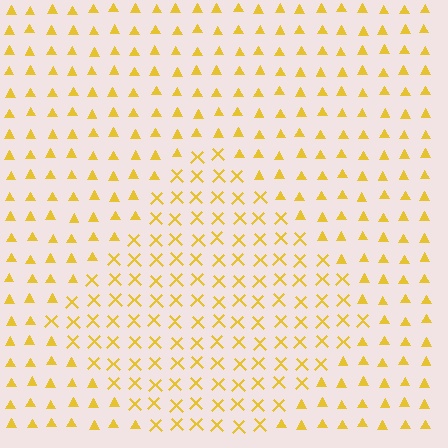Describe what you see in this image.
The image is filled with small yellow elements arranged in a uniform grid. A diamond-shaped region contains X marks, while the surrounding area contains triangles. The boundary is defined purely by the change in element shape.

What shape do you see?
I see a diamond.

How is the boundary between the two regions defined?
The boundary is defined by a change in element shape: X marks inside vs. triangles outside. All elements share the same color and spacing.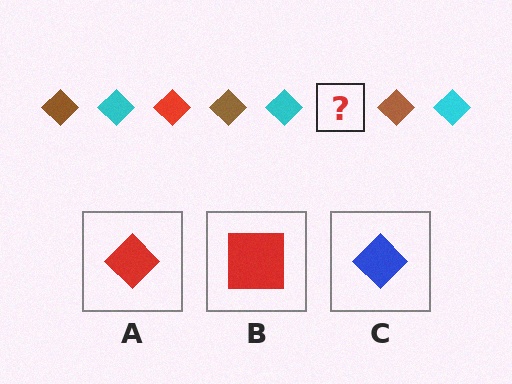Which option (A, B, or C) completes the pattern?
A.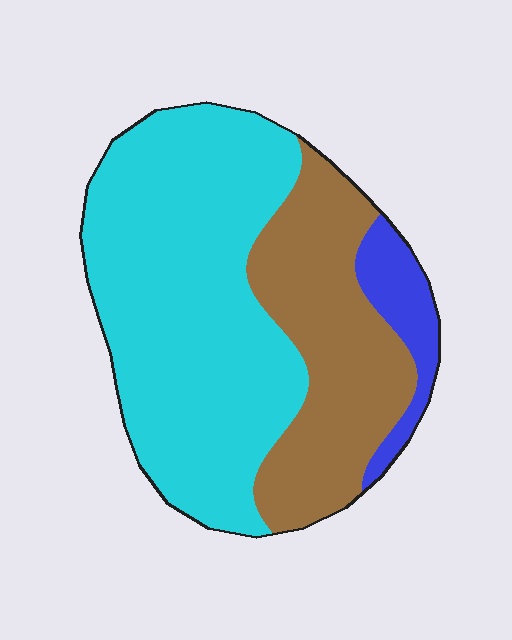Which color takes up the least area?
Blue, at roughly 10%.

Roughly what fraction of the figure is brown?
Brown covers roughly 30% of the figure.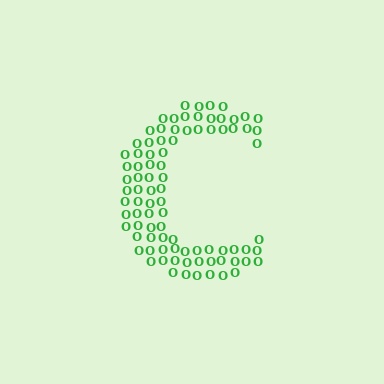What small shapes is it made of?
It is made of small letter O's.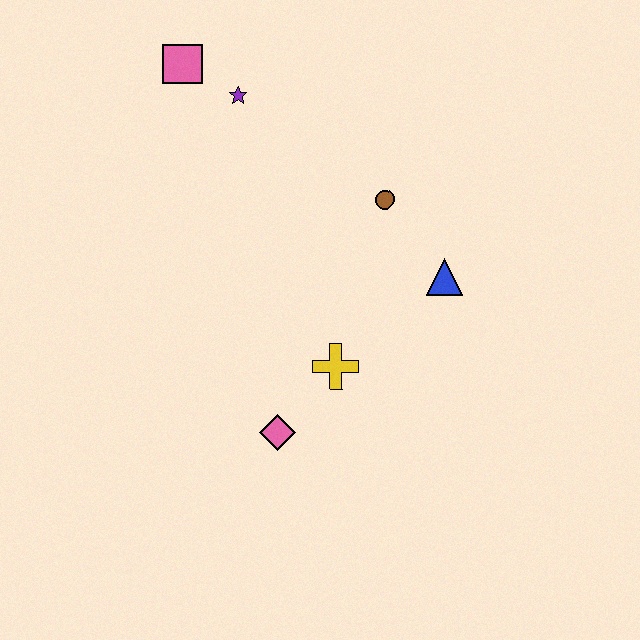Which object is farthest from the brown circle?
The pink diamond is farthest from the brown circle.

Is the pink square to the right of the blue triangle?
No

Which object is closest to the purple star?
The pink square is closest to the purple star.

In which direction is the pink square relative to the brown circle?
The pink square is to the left of the brown circle.